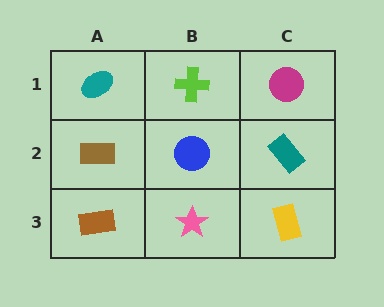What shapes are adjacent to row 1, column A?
A brown rectangle (row 2, column A), a lime cross (row 1, column B).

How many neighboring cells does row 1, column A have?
2.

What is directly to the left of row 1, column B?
A teal ellipse.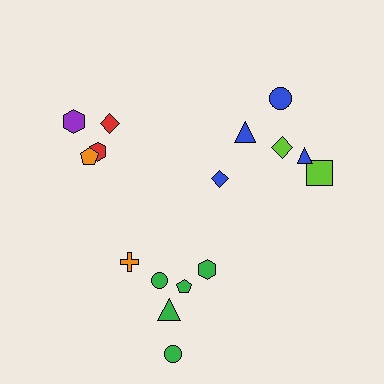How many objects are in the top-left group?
There are 4 objects.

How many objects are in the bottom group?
There are 6 objects.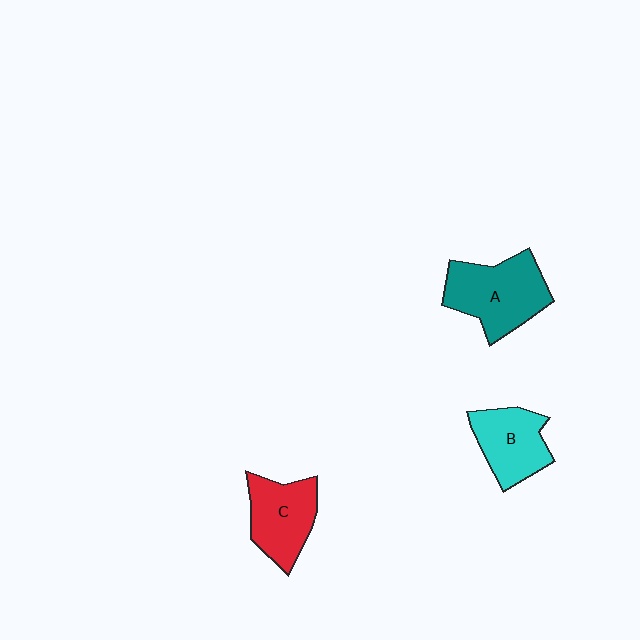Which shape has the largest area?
Shape A (teal).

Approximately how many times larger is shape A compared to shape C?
Approximately 1.3 times.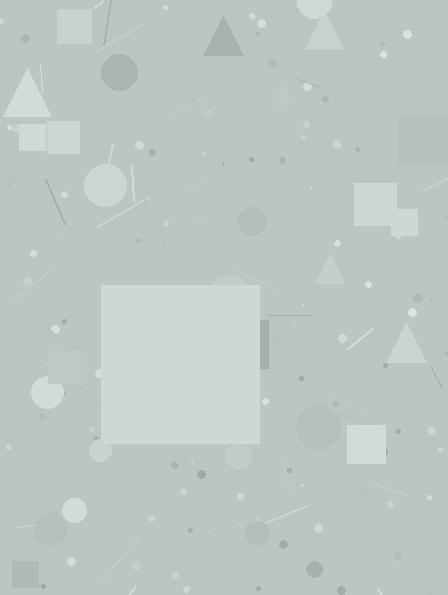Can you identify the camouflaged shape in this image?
The camouflaged shape is a square.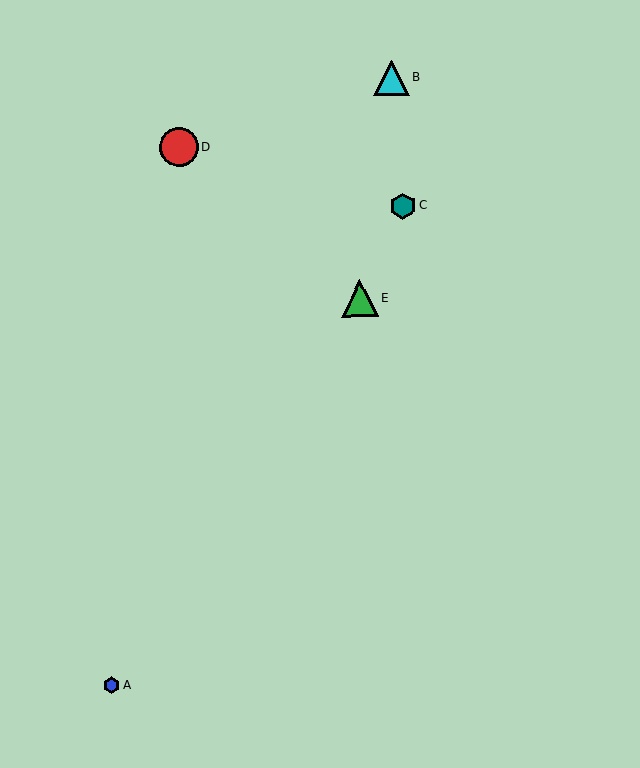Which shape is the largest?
The red circle (labeled D) is the largest.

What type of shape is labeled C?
Shape C is a teal hexagon.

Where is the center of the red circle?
The center of the red circle is at (179, 148).